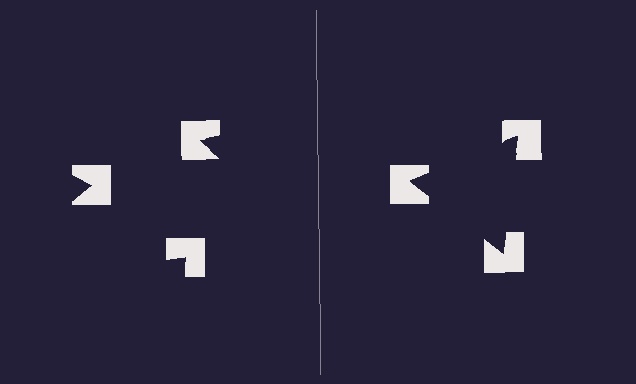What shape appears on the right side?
An illusory triangle.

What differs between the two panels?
The notched squares are positioned identically on both sides; only the wedge orientations differ. On the right they align to a triangle; on the left they are misaligned.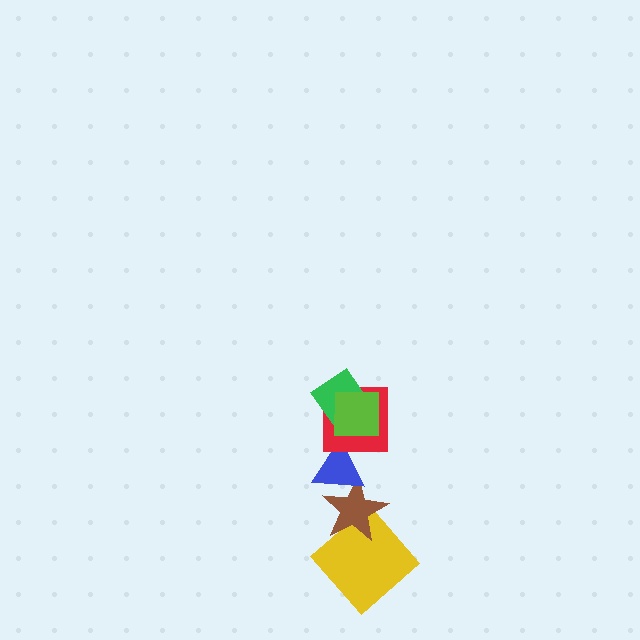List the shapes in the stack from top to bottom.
From top to bottom: the lime square, the green diamond, the red square, the blue triangle, the brown star, the yellow diamond.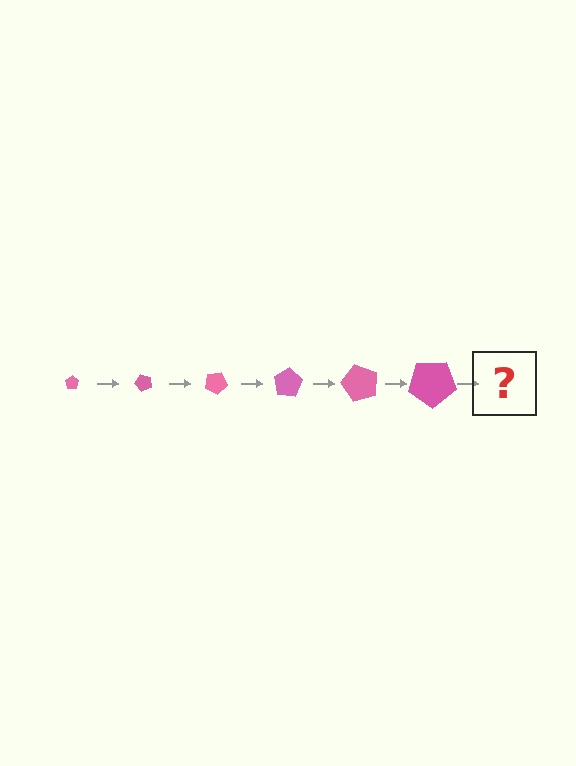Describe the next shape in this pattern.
It should be a pentagon, larger than the previous one and rotated 300 degrees from the start.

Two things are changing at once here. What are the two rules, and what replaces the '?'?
The two rules are that the pentagon grows larger each step and it rotates 50 degrees each step. The '?' should be a pentagon, larger than the previous one and rotated 300 degrees from the start.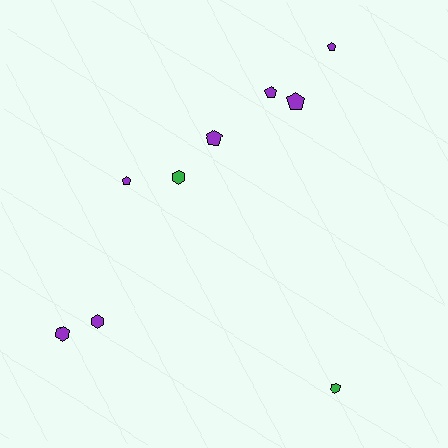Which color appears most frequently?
Purple, with 7 objects.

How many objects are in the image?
There are 9 objects.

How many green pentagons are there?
There are no green pentagons.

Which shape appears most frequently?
Pentagon, with 5 objects.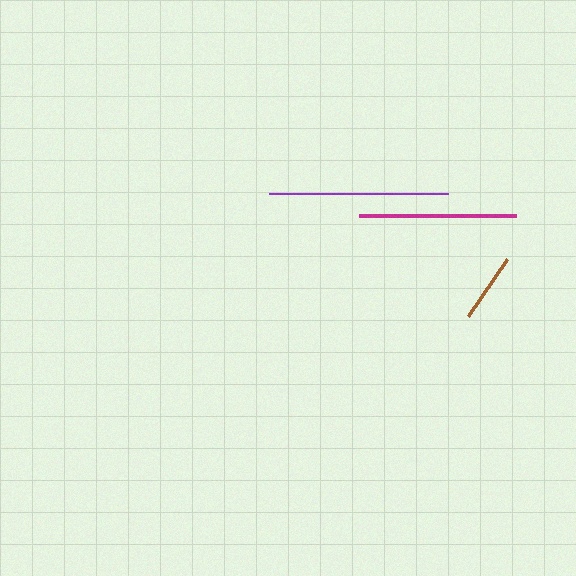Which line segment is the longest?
The purple line is the longest at approximately 179 pixels.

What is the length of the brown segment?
The brown segment is approximately 70 pixels long.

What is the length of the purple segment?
The purple segment is approximately 179 pixels long.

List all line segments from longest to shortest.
From longest to shortest: purple, magenta, brown.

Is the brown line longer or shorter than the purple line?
The purple line is longer than the brown line.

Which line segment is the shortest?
The brown line is the shortest at approximately 70 pixels.